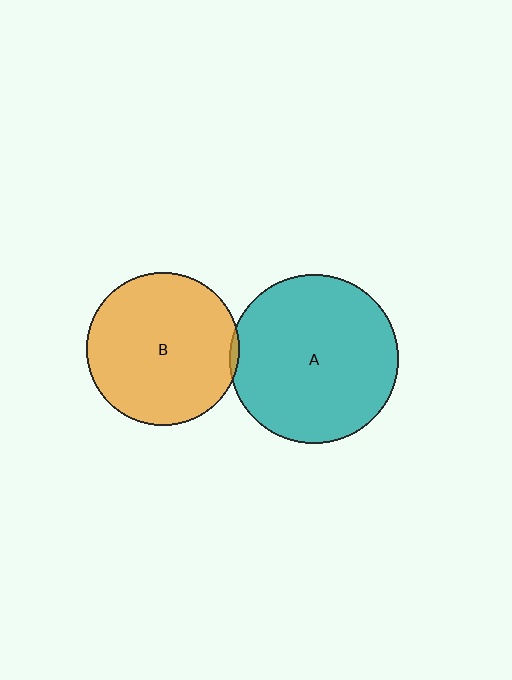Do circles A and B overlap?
Yes.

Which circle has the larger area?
Circle A (teal).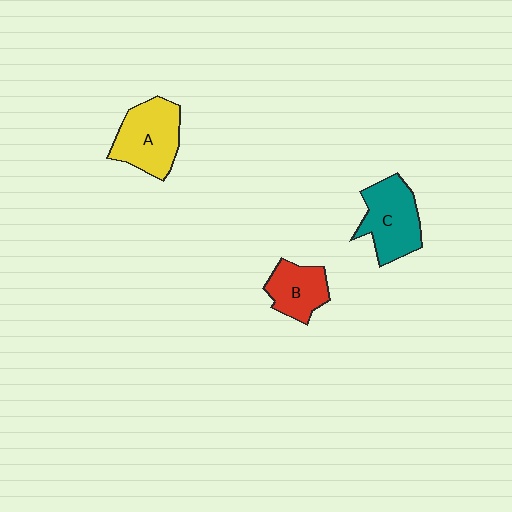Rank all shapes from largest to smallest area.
From largest to smallest: A (yellow), C (teal), B (red).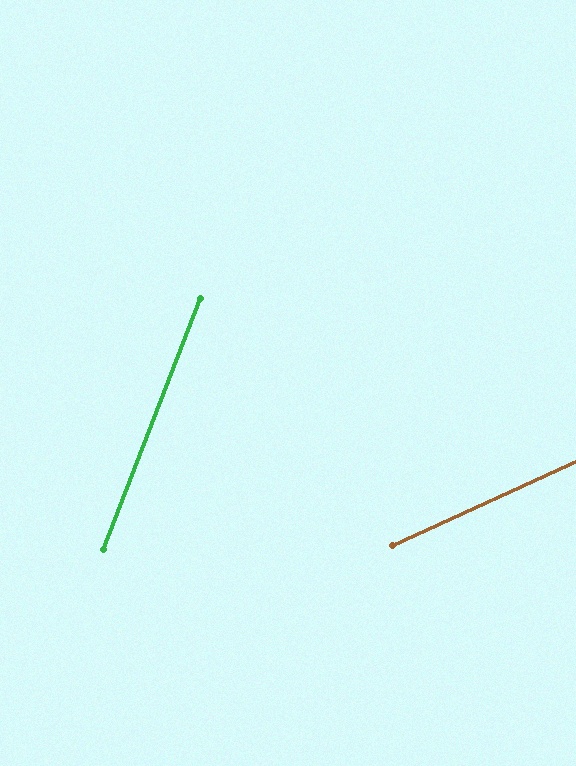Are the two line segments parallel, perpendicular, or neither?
Neither parallel nor perpendicular — they differ by about 45°.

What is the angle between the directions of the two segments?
Approximately 45 degrees.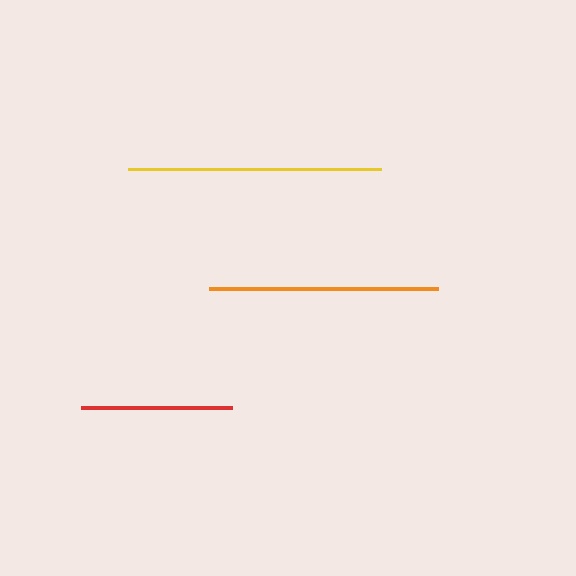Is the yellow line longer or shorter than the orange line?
The yellow line is longer than the orange line.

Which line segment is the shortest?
The red line is the shortest at approximately 151 pixels.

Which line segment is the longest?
The yellow line is the longest at approximately 253 pixels.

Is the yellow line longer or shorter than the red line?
The yellow line is longer than the red line.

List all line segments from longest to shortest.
From longest to shortest: yellow, orange, red.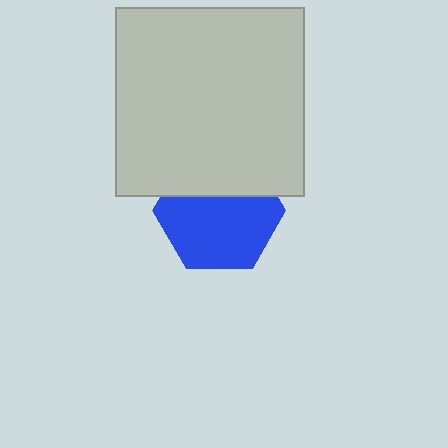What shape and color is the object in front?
The object in front is a light gray square.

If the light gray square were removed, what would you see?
You would see the complete blue hexagon.